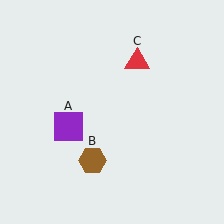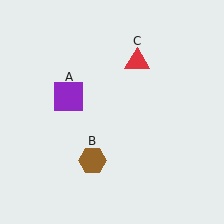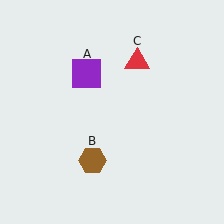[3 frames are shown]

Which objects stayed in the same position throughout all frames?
Brown hexagon (object B) and red triangle (object C) remained stationary.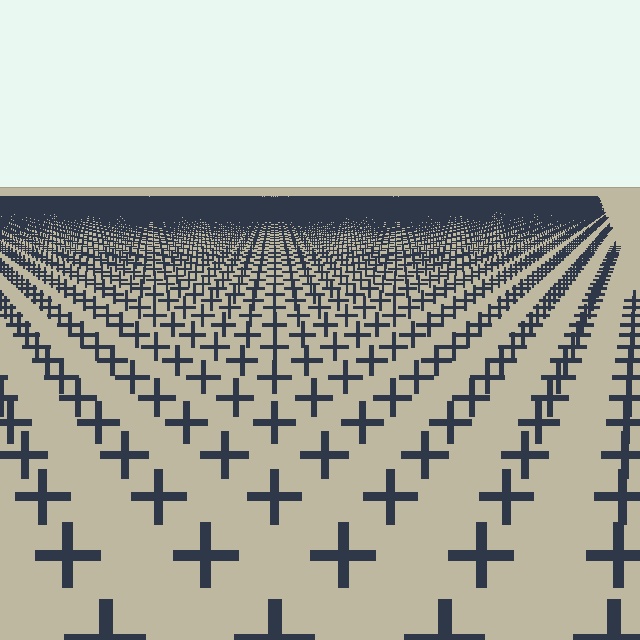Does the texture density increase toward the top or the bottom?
Density increases toward the top.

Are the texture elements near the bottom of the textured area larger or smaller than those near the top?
Larger. Near the bottom, elements are closer to the viewer and appear at a bigger on-screen size.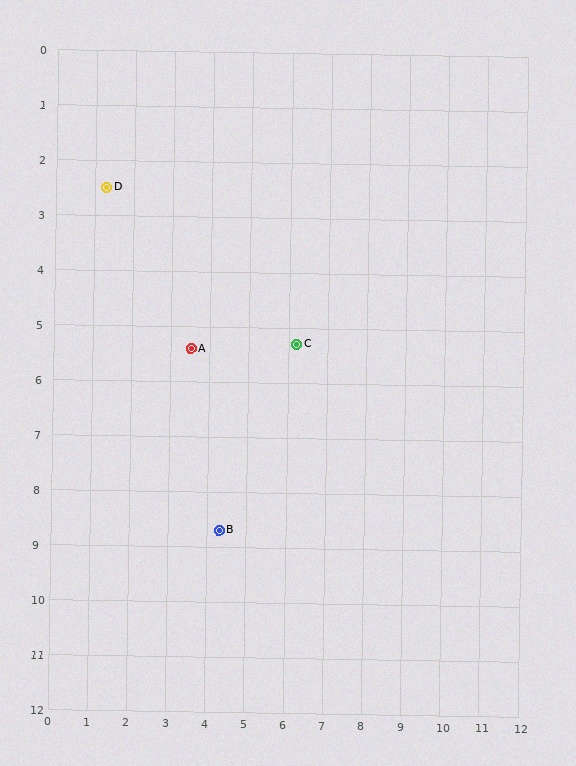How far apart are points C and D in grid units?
Points C and D are about 5.6 grid units apart.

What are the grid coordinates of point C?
Point C is at approximately (6.2, 5.3).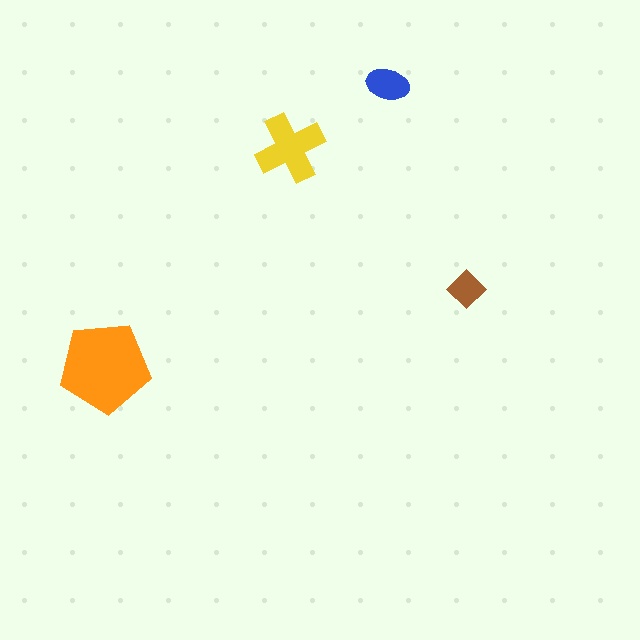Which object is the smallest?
The brown diamond.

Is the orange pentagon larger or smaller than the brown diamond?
Larger.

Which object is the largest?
The orange pentagon.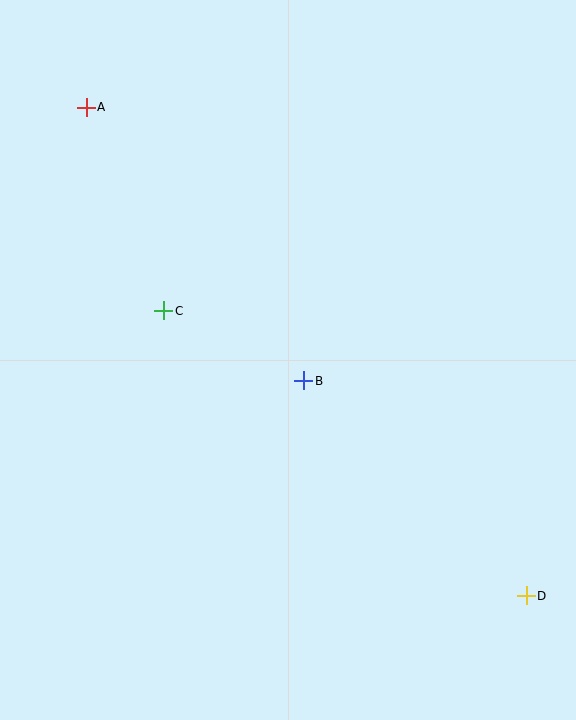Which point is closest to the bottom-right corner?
Point D is closest to the bottom-right corner.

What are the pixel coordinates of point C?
Point C is at (164, 311).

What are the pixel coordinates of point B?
Point B is at (304, 381).